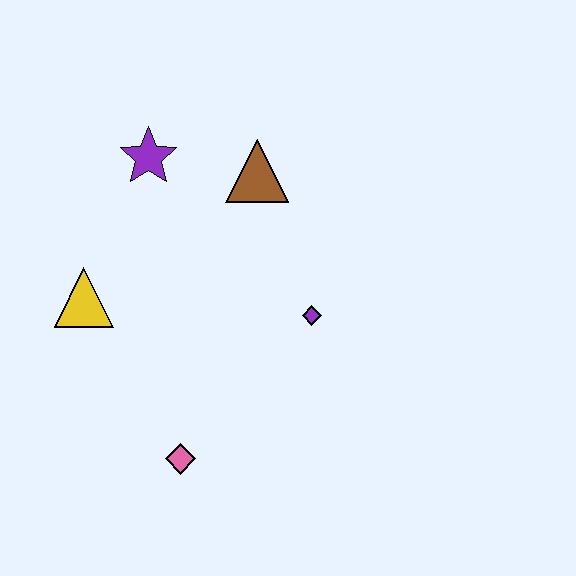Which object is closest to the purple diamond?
The brown triangle is closest to the purple diamond.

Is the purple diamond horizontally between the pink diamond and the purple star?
No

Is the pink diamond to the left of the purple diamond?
Yes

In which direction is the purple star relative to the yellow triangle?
The purple star is above the yellow triangle.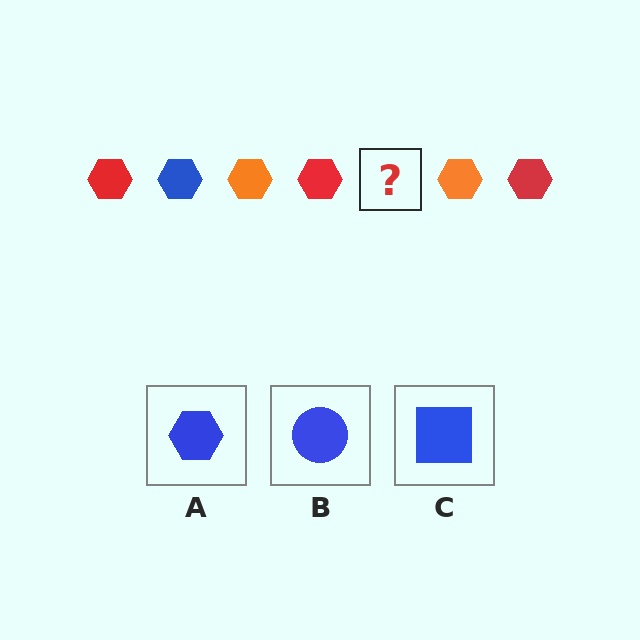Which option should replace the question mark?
Option A.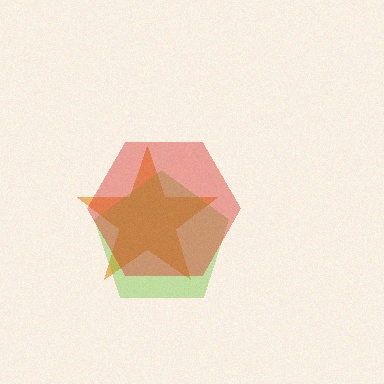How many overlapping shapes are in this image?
There are 3 overlapping shapes in the image.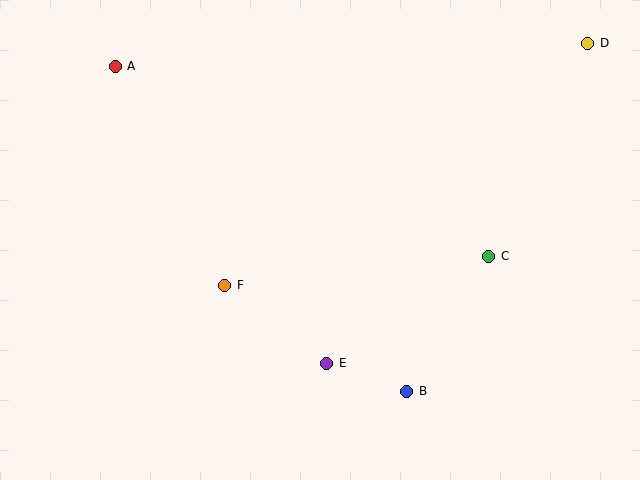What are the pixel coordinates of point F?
Point F is at (225, 285).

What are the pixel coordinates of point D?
Point D is at (588, 43).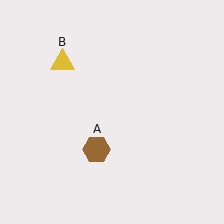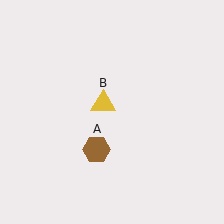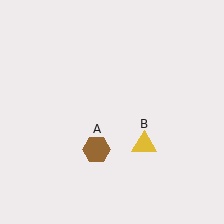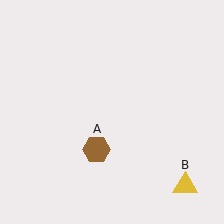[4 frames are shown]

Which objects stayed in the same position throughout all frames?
Brown hexagon (object A) remained stationary.